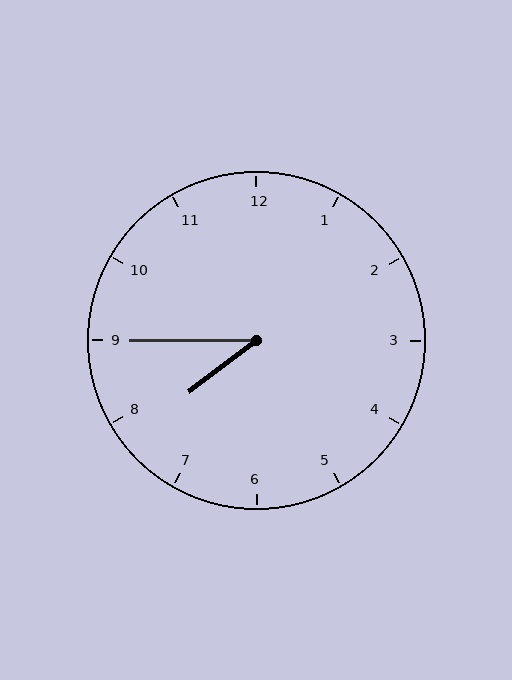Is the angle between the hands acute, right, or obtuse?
It is acute.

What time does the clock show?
7:45.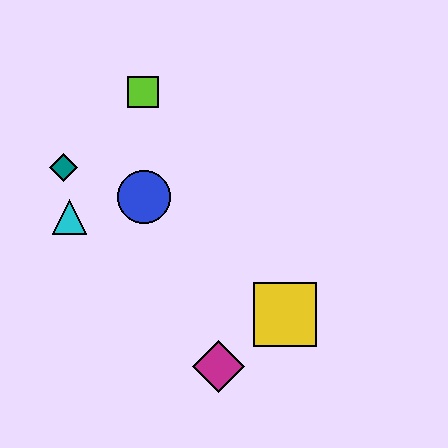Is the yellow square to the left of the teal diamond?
No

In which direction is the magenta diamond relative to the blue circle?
The magenta diamond is below the blue circle.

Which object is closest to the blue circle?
The cyan triangle is closest to the blue circle.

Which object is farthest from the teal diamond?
The yellow square is farthest from the teal diamond.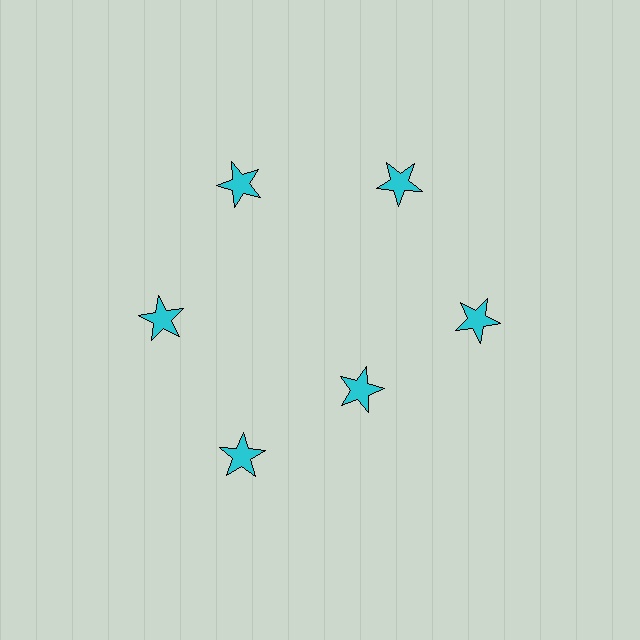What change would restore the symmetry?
The symmetry would be restored by moving it outward, back onto the ring so that all 6 stars sit at equal angles and equal distance from the center.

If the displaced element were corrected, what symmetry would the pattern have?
It would have 6-fold rotational symmetry — the pattern would map onto itself every 60 degrees.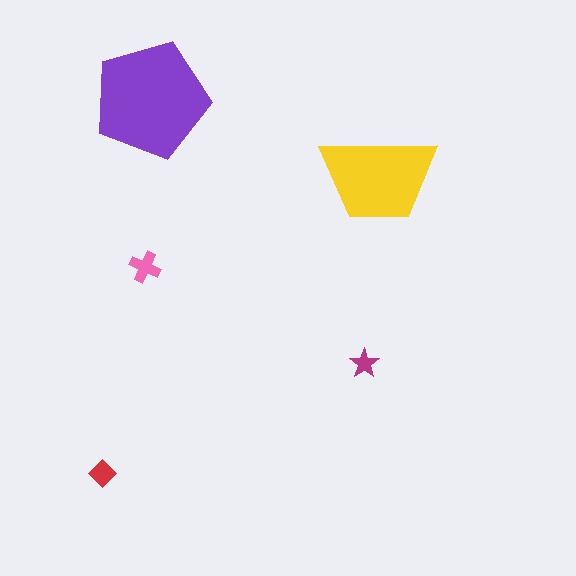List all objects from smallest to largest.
The magenta star, the red diamond, the pink cross, the yellow trapezoid, the purple pentagon.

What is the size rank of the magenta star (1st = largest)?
5th.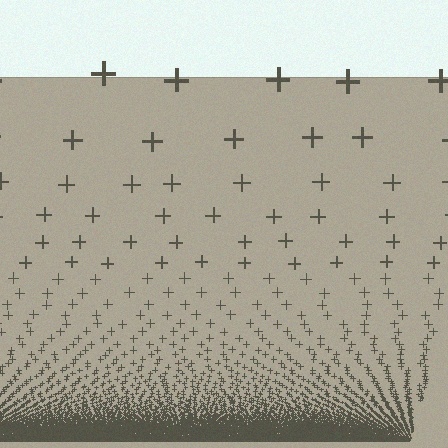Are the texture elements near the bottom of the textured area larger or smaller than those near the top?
Smaller. The gradient is inverted — elements near the bottom are smaller and denser.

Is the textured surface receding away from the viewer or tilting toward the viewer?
The surface appears to tilt toward the viewer. Texture elements get larger and sparser toward the top.